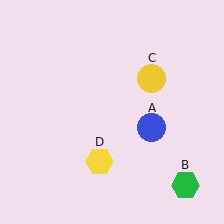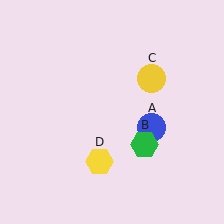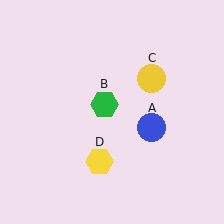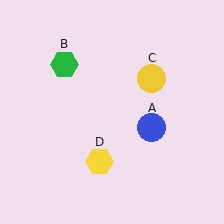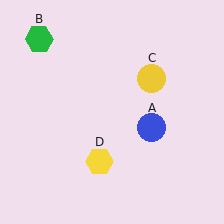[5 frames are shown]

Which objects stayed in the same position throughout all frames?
Blue circle (object A) and yellow circle (object C) and yellow hexagon (object D) remained stationary.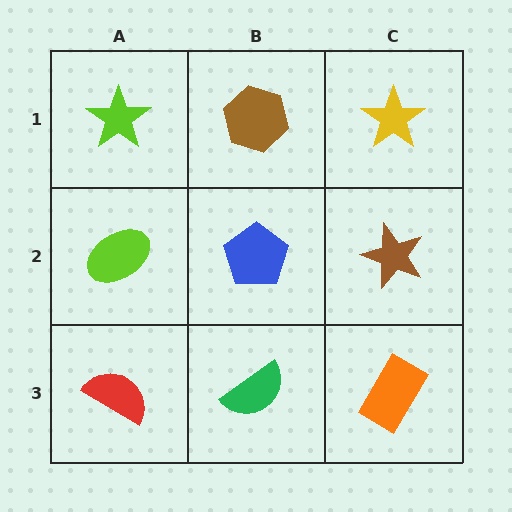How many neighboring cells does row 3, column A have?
2.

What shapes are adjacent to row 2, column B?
A brown hexagon (row 1, column B), a green semicircle (row 3, column B), a lime ellipse (row 2, column A), a brown star (row 2, column C).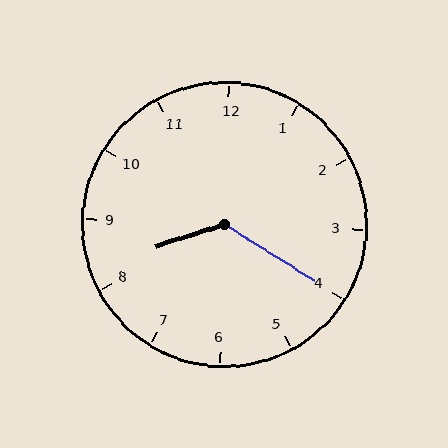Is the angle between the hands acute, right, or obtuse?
It is obtuse.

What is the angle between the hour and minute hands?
Approximately 130 degrees.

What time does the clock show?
8:20.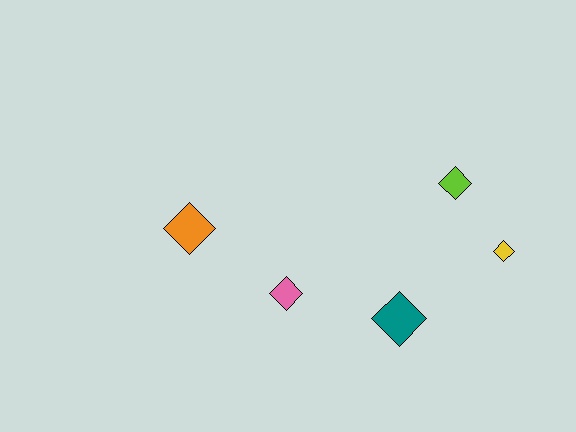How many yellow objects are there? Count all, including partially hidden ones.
There is 1 yellow object.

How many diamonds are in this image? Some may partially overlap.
There are 5 diamonds.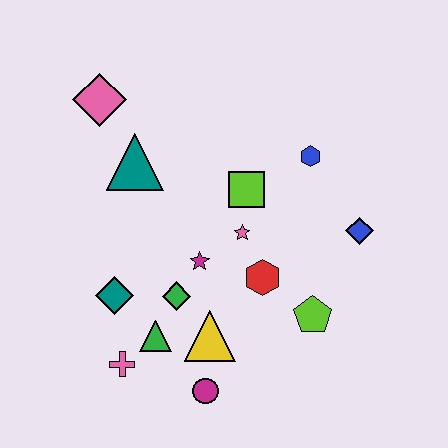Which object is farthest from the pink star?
The pink diamond is farthest from the pink star.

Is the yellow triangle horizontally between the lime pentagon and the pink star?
No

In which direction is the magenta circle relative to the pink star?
The magenta circle is below the pink star.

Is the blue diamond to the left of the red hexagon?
No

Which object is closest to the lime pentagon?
The red hexagon is closest to the lime pentagon.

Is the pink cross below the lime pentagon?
Yes